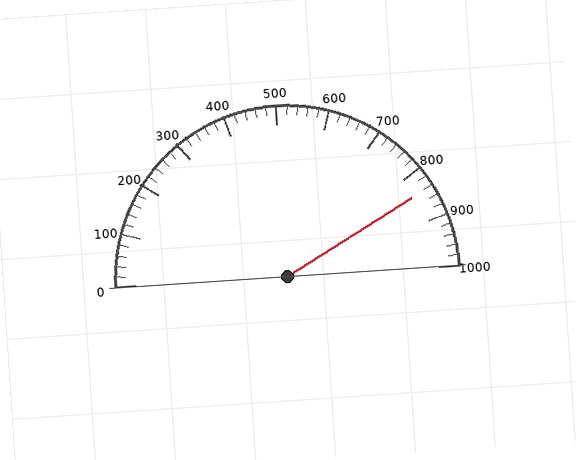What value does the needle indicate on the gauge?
The needle indicates approximately 840.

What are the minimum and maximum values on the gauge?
The gauge ranges from 0 to 1000.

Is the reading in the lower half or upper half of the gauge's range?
The reading is in the upper half of the range (0 to 1000).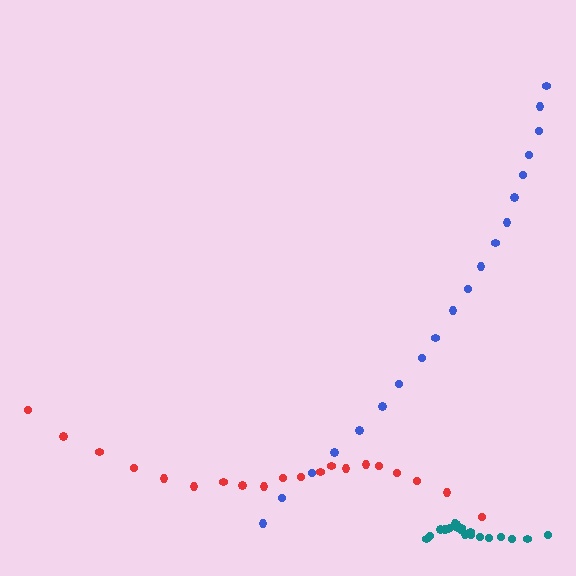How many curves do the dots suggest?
There are 3 distinct paths.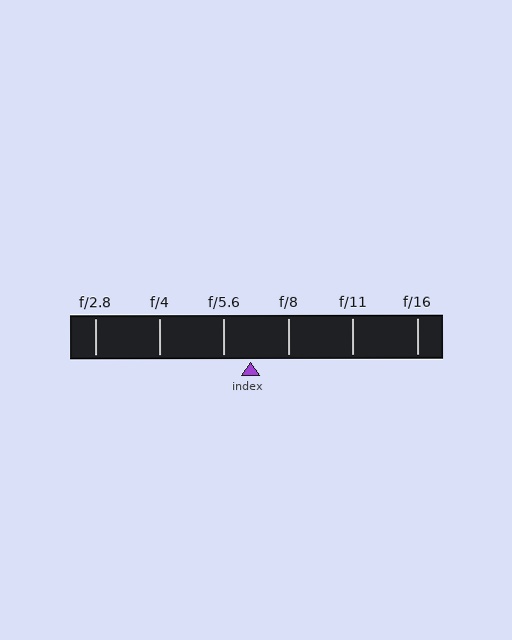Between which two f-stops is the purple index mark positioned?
The index mark is between f/5.6 and f/8.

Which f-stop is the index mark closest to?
The index mark is closest to f/5.6.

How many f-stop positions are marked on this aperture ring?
There are 6 f-stop positions marked.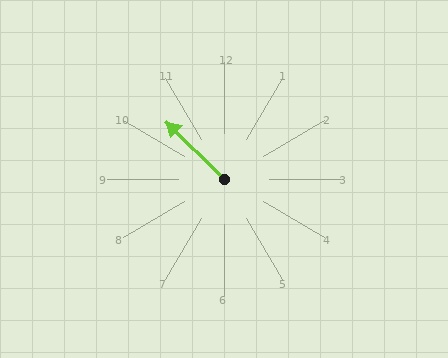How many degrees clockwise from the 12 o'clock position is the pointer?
Approximately 315 degrees.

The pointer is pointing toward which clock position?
Roughly 10 o'clock.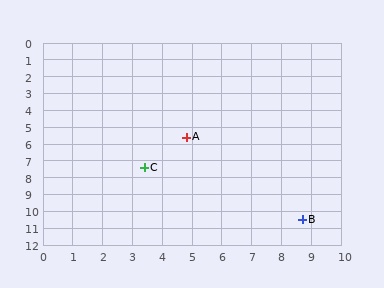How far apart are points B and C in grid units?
Points B and C are about 6.1 grid units apart.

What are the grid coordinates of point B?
Point B is at approximately (8.7, 10.5).